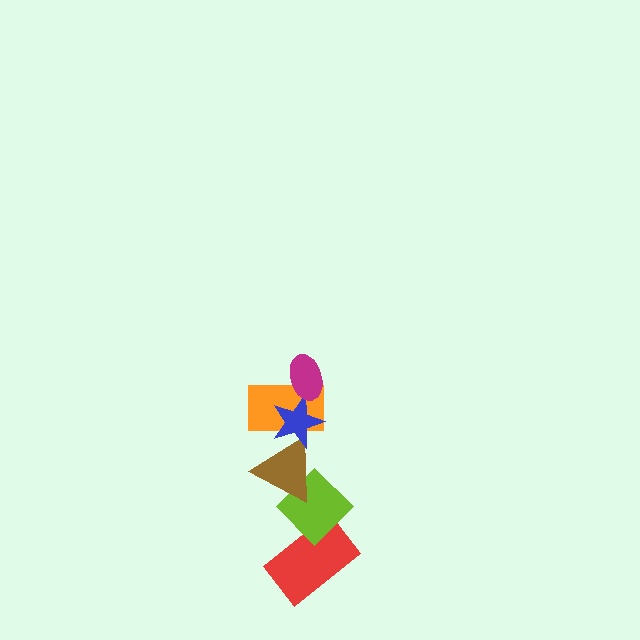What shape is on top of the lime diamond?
The brown triangle is on top of the lime diamond.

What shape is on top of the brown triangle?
The orange rectangle is on top of the brown triangle.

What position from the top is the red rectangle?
The red rectangle is 6th from the top.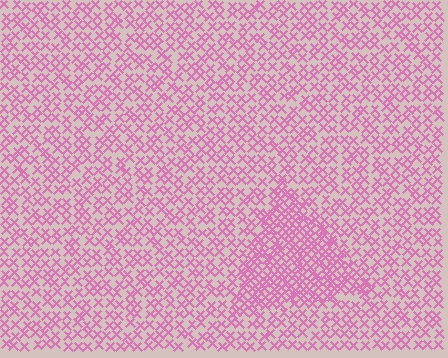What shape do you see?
I see a triangle.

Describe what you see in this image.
The image contains small pink elements arranged at two different densities. A triangle-shaped region is visible where the elements are more densely packed than the surrounding area.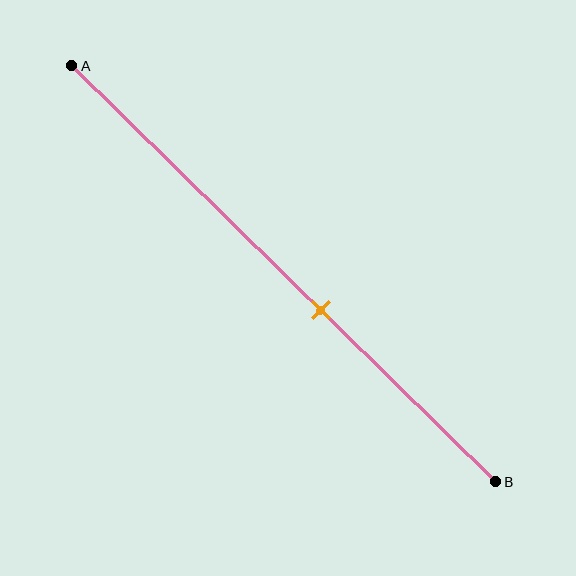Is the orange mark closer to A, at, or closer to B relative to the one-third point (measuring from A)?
The orange mark is closer to point B than the one-third point of segment AB.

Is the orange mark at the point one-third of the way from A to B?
No, the mark is at about 60% from A, not at the 33% one-third point.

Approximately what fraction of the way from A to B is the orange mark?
The orange mark is approximately 60% of the way from A to B.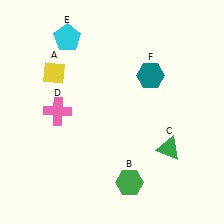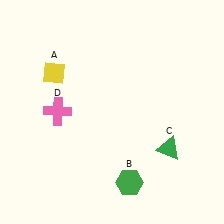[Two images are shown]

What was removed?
The cyan pentagon (E), the teal hexagon (F) were removed in Image 2.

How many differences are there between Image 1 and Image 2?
There are 2 differences between the two images.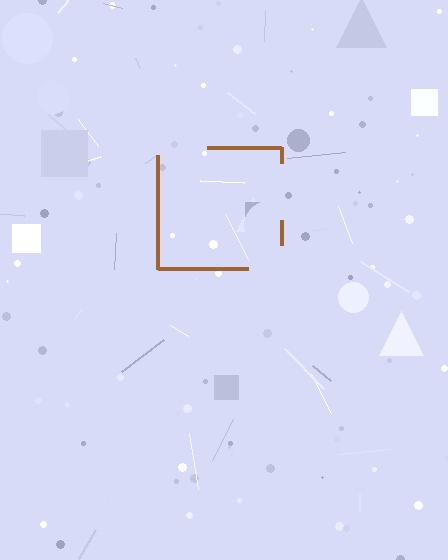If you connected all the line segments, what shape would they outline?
They would outline a square.